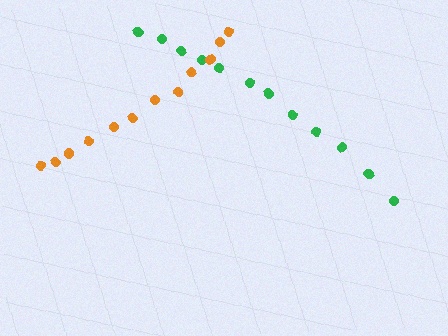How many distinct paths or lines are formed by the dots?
There are 2 distinct paths.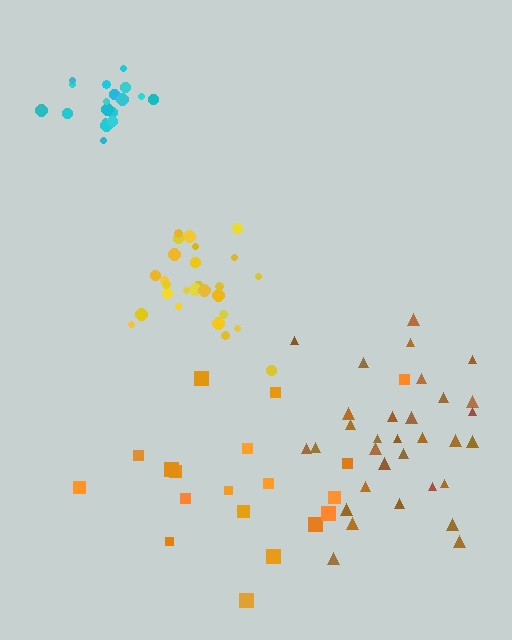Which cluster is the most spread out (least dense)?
Orange.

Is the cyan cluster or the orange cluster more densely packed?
Cyan.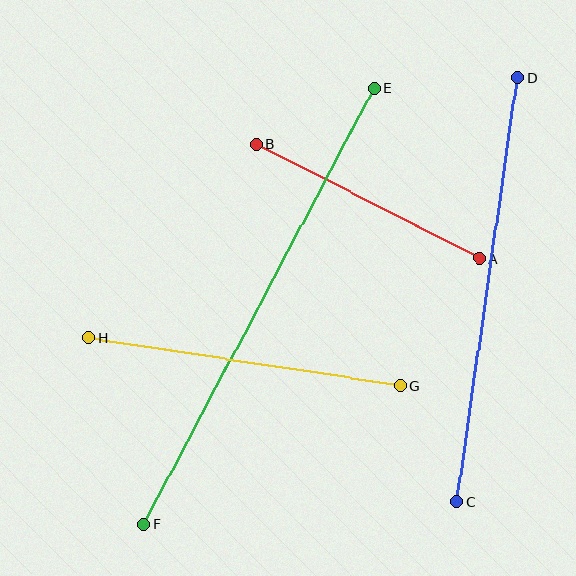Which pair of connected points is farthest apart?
Points E and F are farthest apart.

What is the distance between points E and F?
The distance is approximately 493 pixels.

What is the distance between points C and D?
The distance is approximately 428 pixels.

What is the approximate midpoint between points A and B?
The midpoint is at approximately (368, 201) pixels.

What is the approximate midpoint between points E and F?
The midpoint is at approximately (259, 306) pixels.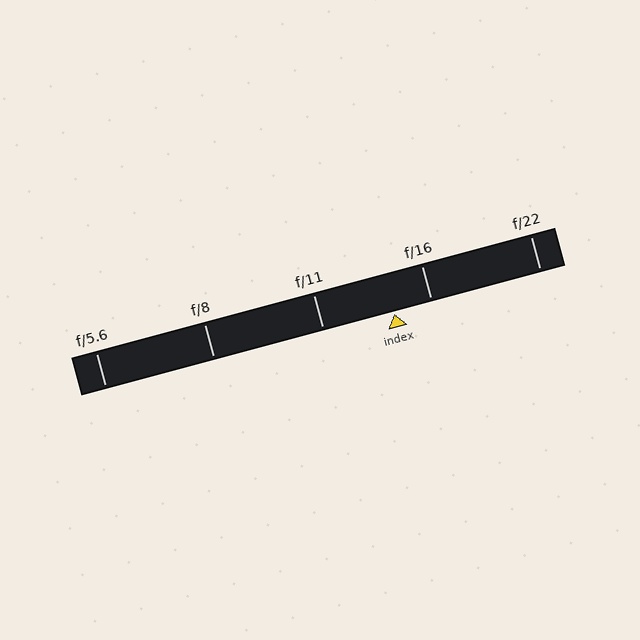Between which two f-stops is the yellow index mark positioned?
The index mark is between f/11 and f/16.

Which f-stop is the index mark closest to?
The index mark is closest to f/16.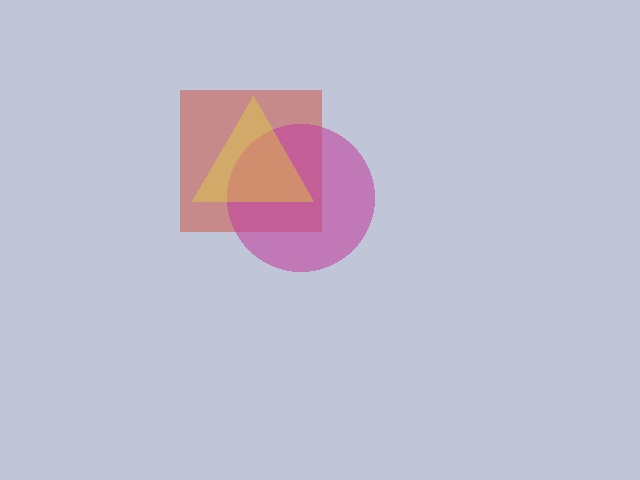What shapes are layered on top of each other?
The layered shapes are: a red square, a magenta circle, a yellow triangle.